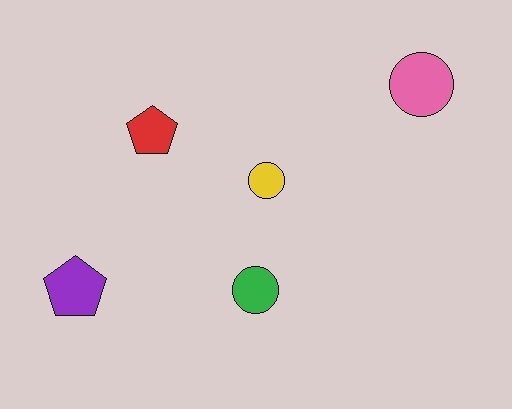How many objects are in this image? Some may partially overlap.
There are 5 objects.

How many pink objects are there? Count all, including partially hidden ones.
There is 1 pink object.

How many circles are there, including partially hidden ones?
There are 3 circles.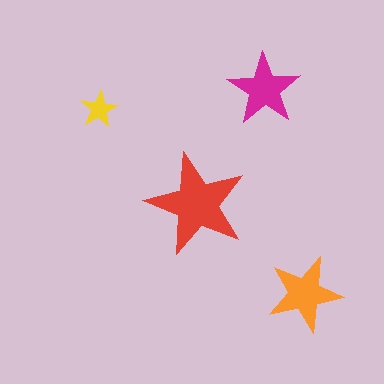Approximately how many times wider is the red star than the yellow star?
About 2.5 times wider.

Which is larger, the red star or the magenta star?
The red one.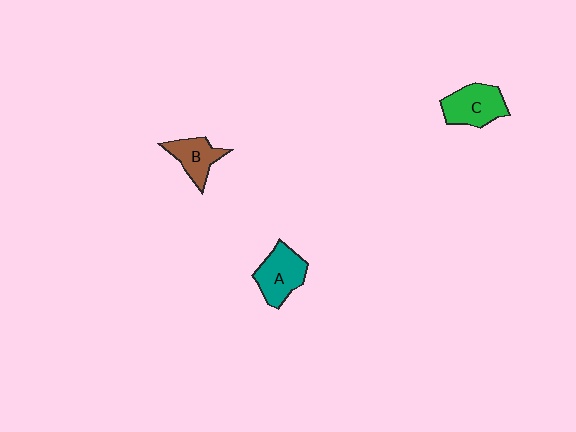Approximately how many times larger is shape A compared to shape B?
Approximately 1.3 times.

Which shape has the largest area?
Shape C (green).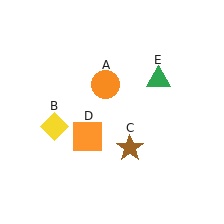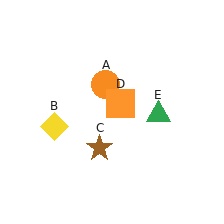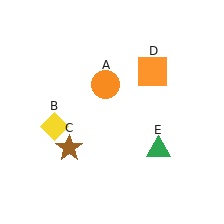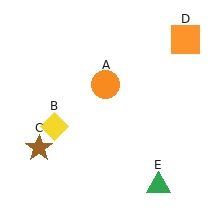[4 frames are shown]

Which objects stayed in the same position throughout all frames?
Orange circle (object A) and yellow diamond (object B) remained stationary.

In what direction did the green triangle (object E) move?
The green triangle (object E) moved down.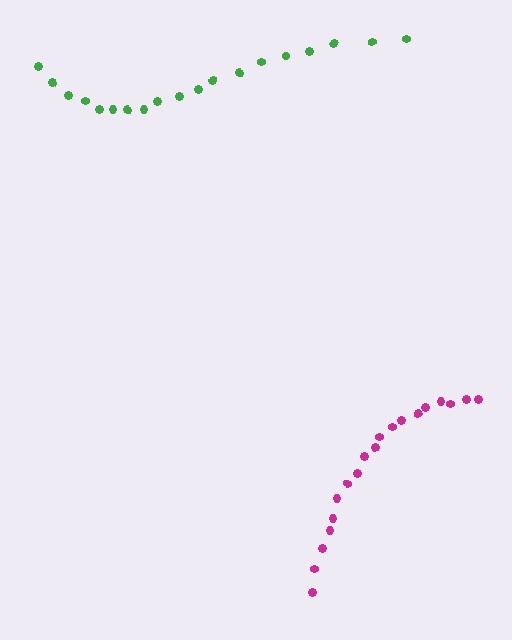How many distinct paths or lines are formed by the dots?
There are 2 distinct paths.